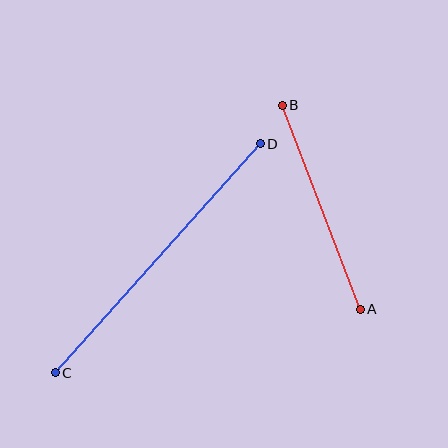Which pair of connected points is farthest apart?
Points C and D are farthest apart.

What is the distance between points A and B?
The distance is approximately 218 pixels.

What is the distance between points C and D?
The distance is approximately 308 pixels.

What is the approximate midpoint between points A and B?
The midpoint is at approximately (321, 207) pixels.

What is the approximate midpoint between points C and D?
The midpoint is at approximately (158, 258) pixels.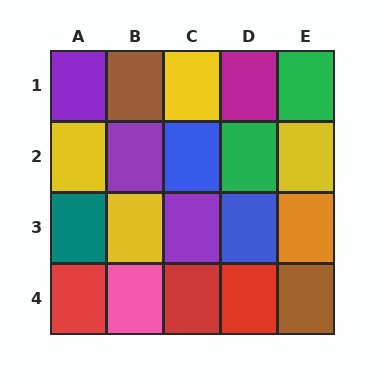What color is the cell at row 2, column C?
Blue.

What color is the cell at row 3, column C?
Purple.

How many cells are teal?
1 cell is teal.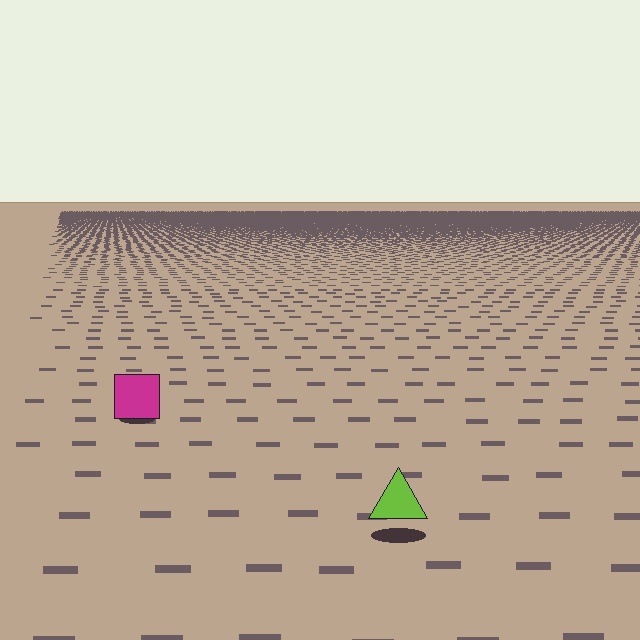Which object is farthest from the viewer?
The magenta square is farthest from the viewer. It appears smaller and the ground texture around it is denser.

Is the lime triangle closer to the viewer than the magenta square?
Yes. The lime triangle is closer — you can tell from the texture gradient: the ground texture is coarser near it.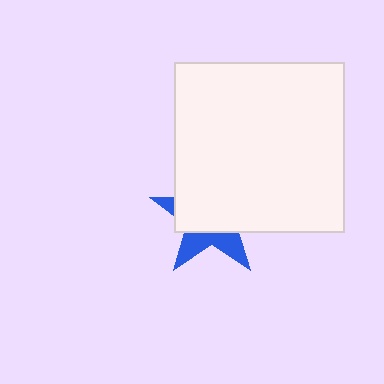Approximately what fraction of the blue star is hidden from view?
Roughly 66% of the blue star is hidden behind the white square.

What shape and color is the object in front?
The object in front is a white square.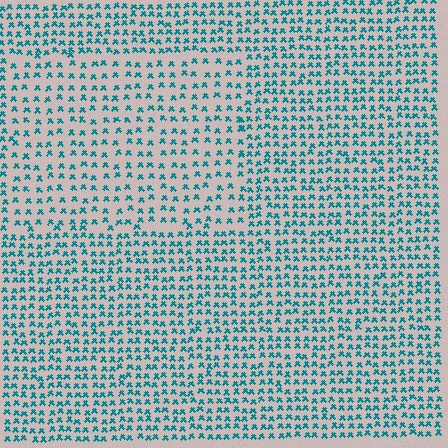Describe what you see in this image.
The image contains small teal elements arranged at two different densities. A rectangle-shaped region is visible where the elements are less densely packed than the surrounding area.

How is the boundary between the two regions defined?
The boundary is defined by a change in element density (approximately 1.6x ratio). All elements are the same color, size, and shape.